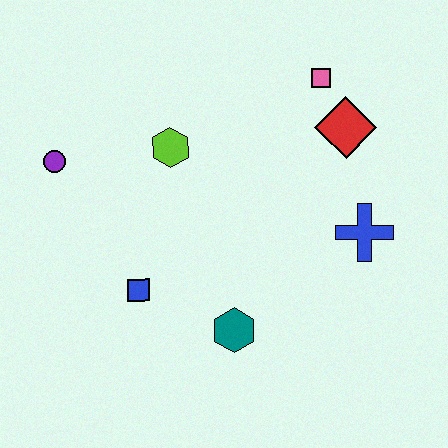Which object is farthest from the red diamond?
The purple circle is farthest from the red diamond.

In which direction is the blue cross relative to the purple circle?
The blue cross is to the right of the purple circle.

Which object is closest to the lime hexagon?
The purple circle is closest to the lime hexagon.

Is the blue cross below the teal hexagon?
No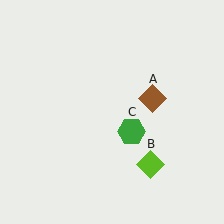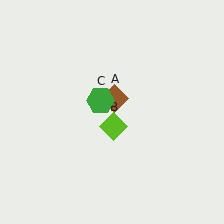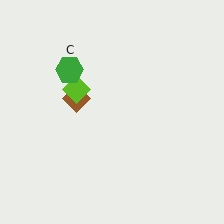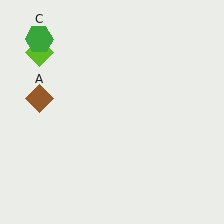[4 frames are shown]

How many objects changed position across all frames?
3 objects changed position: brown diamond (object A), lime diamond (object B), green hexagon (object C).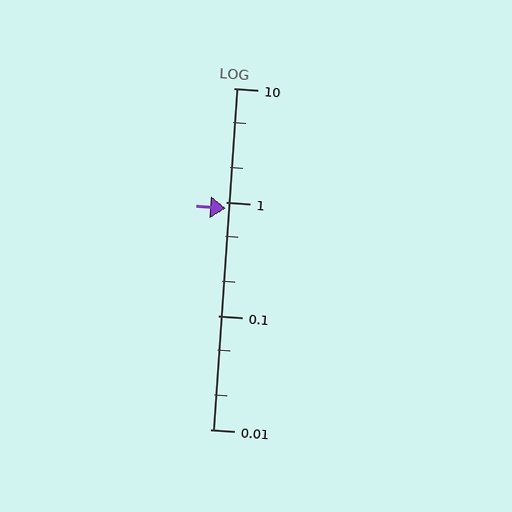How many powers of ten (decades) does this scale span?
The scale spans 3 decades, from 0.01 to 10.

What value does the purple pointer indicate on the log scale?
The pointer indicates approximately 0.88.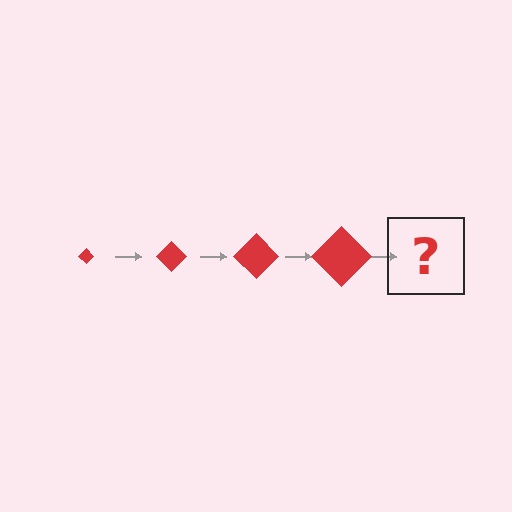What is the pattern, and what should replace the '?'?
The pattern is that the diamond gets progressively larger each step. The '?' should be a red diamond, larger than the previous one.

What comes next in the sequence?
The next element should be a red diamond, larger than the previous one.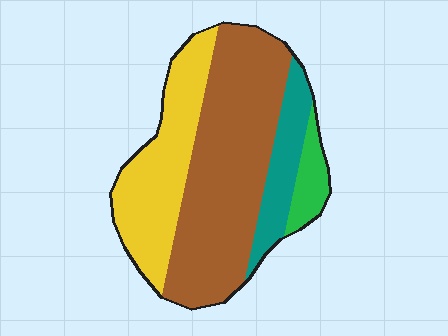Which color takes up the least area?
Green, at roughly 5%.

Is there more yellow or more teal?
Yellow.